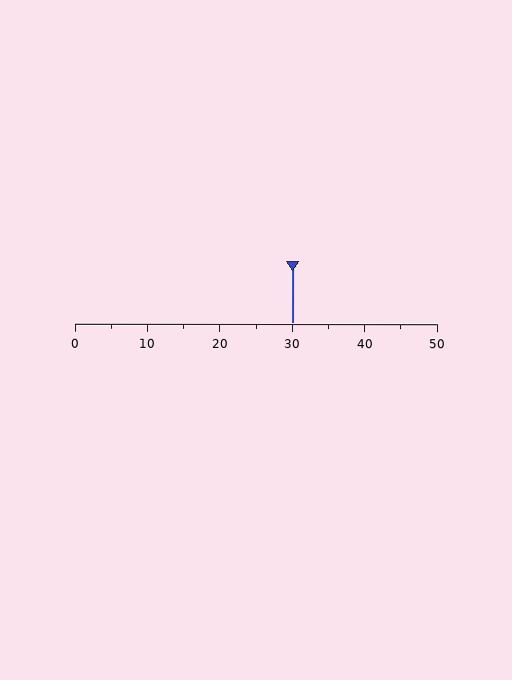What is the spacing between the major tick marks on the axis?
The major ticks are spaced 10 apart.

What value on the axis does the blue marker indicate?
The marker indicates approximately 30.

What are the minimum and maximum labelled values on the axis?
The axis runs from 0 to 50.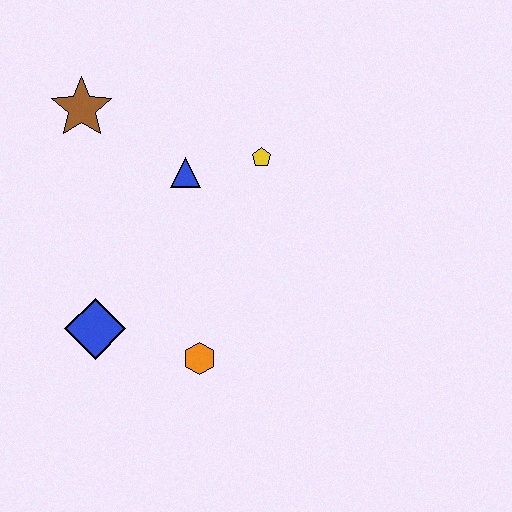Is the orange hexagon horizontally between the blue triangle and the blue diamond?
No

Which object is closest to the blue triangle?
The yellow pentagon is closest to the blue triangle.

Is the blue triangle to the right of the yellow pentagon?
No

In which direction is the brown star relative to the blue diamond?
The brown star is above the blue diamond.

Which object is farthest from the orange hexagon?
The brown star is farthest from the orange hexagon.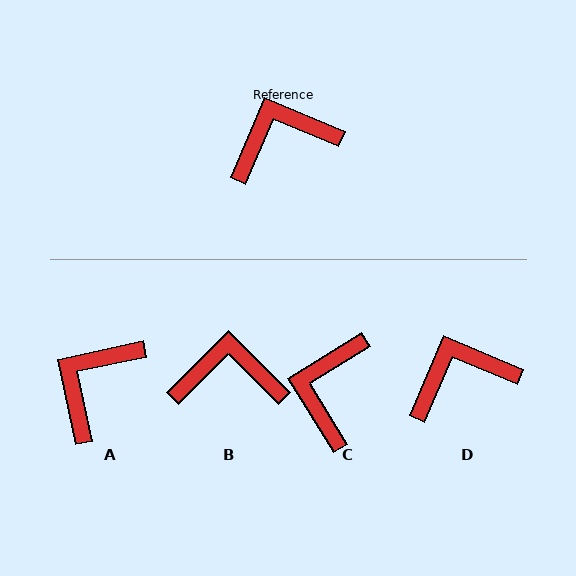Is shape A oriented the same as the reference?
No, it is off by about 35 degrees.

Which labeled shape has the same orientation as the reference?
D.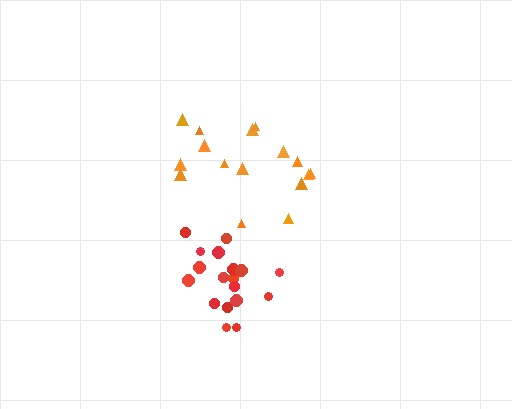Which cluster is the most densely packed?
Red.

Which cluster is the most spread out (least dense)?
Orange.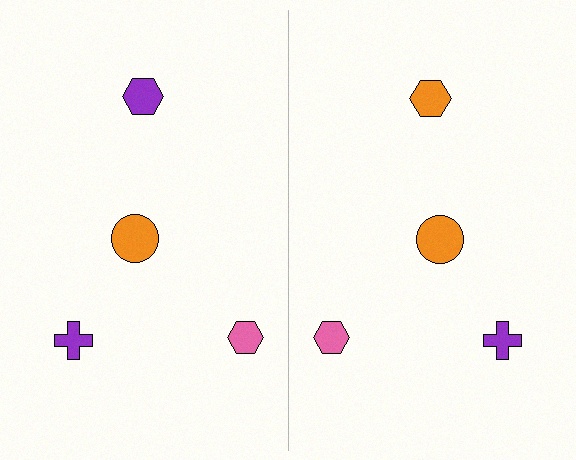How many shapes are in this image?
There are 8 shapes in this image.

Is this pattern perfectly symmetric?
No, the pattern is not perfectly symmetric. The orange hexagon on the right side breaks the symmetry — its mirror counterpart is purple.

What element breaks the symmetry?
The orange hexagon on the right side breaks the symmetry — its mirror counterpart is purple.